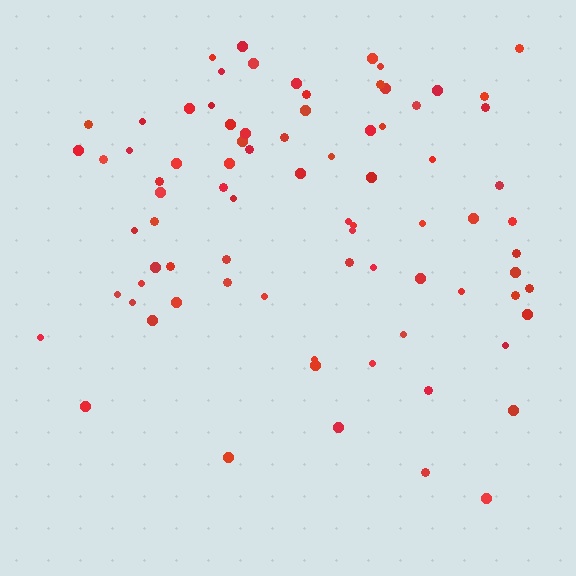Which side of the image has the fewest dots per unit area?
The bottom.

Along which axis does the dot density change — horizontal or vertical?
Vertical.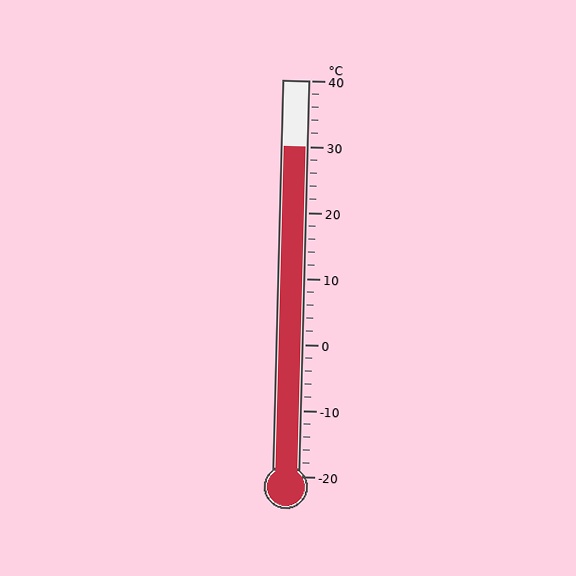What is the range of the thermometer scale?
The thermometer scale ranges from -20°C to 40°C.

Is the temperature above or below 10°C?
The temperature is above 10°C.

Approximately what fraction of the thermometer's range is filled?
The thermometer is filled to approximately 85% of its range.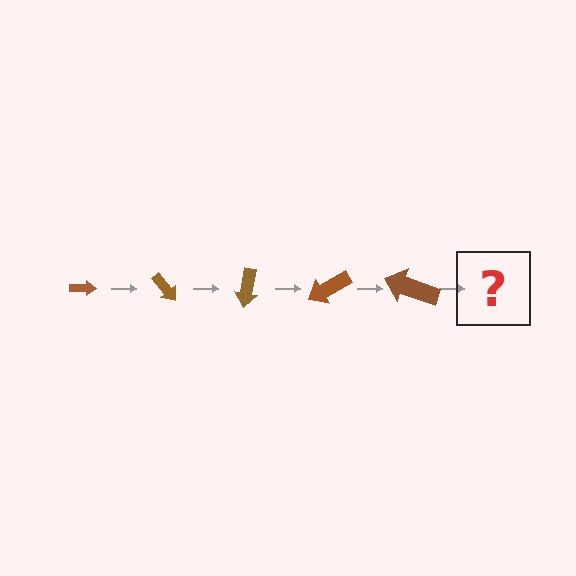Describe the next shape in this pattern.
It should be an arrow, larger than the previous one and rotated 250 degrees from the start.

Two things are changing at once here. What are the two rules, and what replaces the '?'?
The two rules are that the arrow grows larger each step and it rotates 50 degrees each step. The '?' should be an arrow, larger than the previous one and rotated 250 degrees from the start.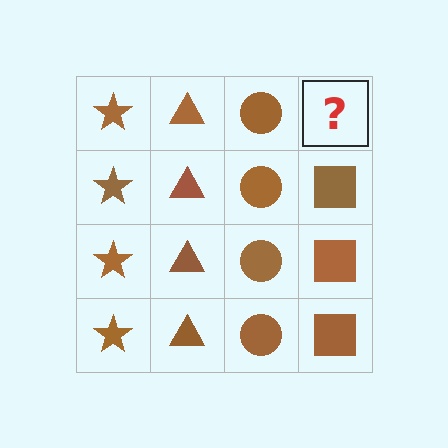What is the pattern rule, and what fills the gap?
The rule is that each column has a consistent shape. The gap should be filled with a brown square.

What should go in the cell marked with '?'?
The missing cell should contain a brown square.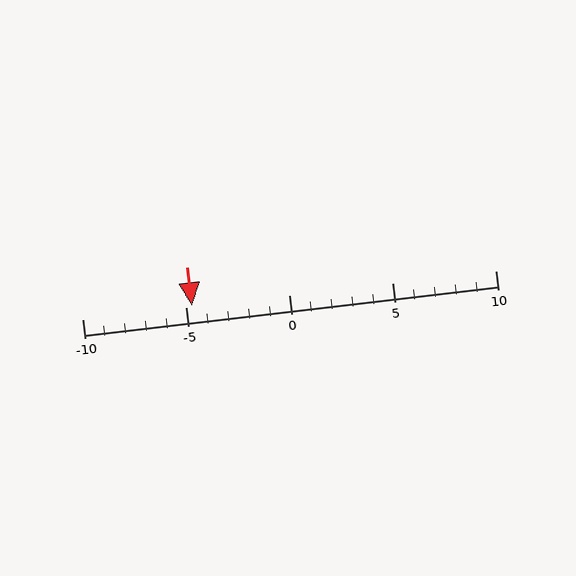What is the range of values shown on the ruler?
The ruler shows values from -10 to 10.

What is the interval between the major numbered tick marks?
The major tick marks are spaced 5 units apart.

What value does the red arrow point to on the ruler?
The red arrow points to approximately -5.